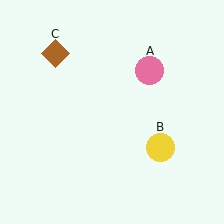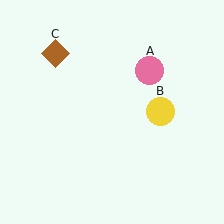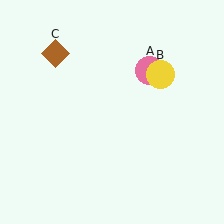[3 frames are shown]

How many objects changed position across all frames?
1 object changed position: yellow circle (object B).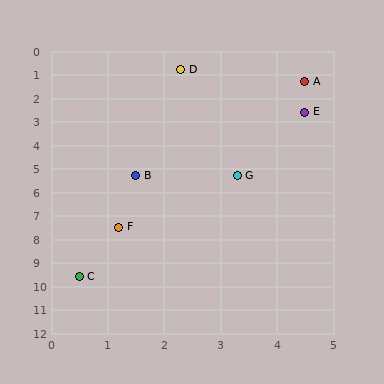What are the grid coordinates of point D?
Point D is at approximately (2.3, 0.8).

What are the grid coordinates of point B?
Point B is at approximately (1.5, 5.3).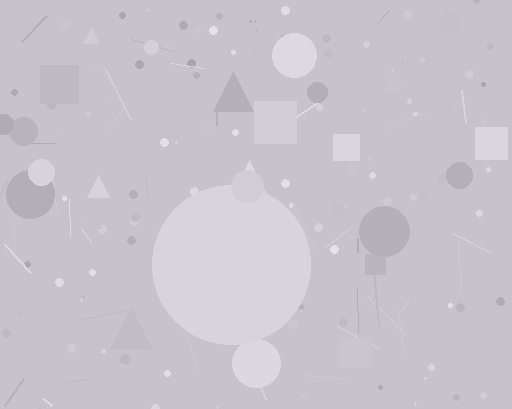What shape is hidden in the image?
A circle is hidden in the image.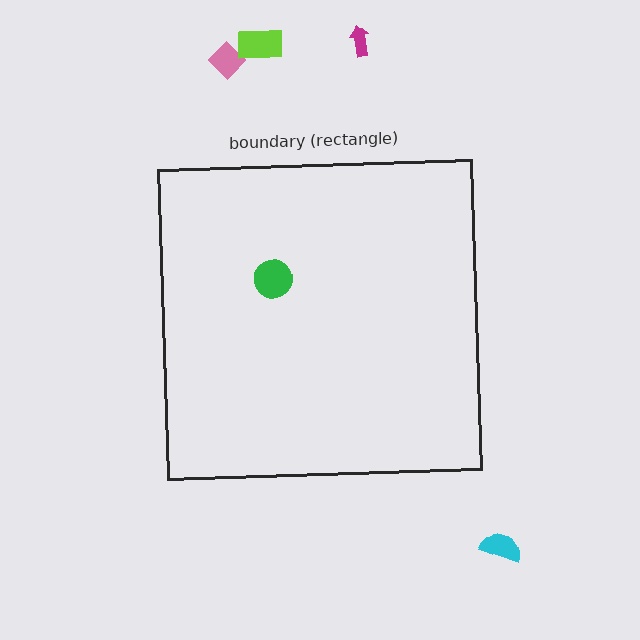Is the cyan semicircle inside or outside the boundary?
Outside.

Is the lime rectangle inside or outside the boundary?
Outside.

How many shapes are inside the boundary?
1 inside, 4 outside.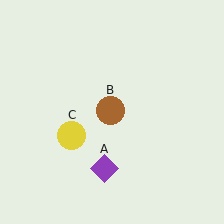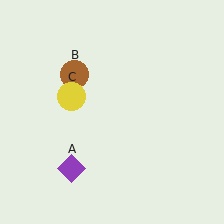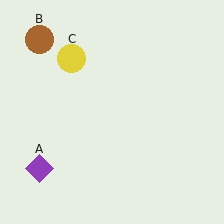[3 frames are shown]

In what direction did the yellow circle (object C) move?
The yellow circle (object C) moved up.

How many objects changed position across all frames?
3 objects changed position: purple diamond (object A), brown circle (object B), yellow circle (object C).